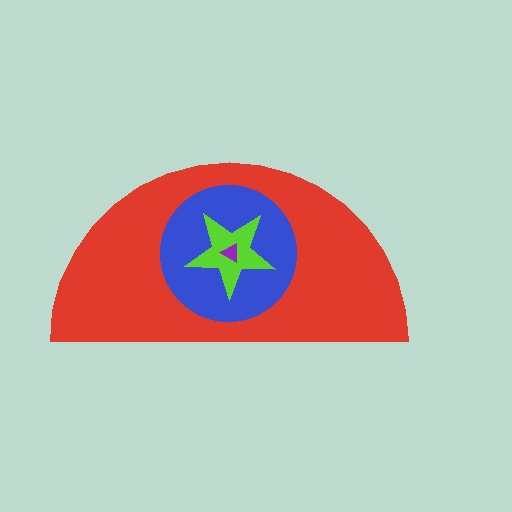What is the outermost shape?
The red semicircle.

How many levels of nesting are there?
4.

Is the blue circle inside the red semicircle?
Yes.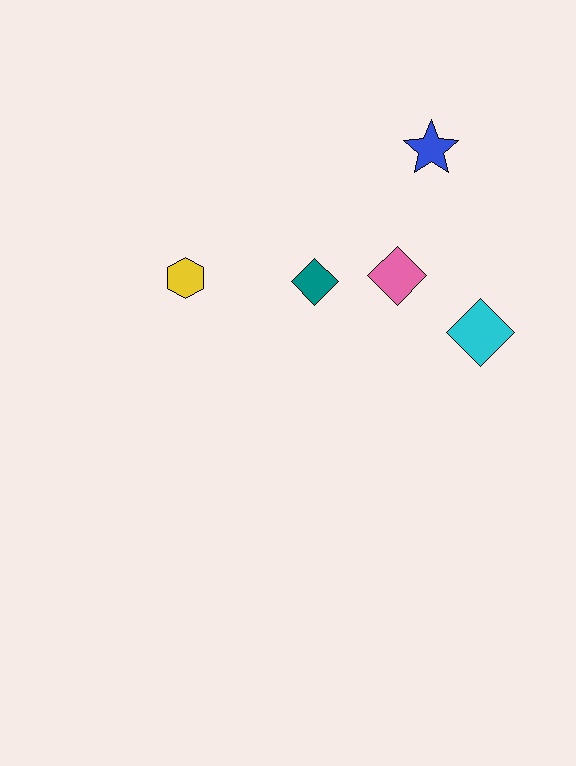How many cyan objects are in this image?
There is 1 cyan object.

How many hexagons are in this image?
There is 1 hexagon.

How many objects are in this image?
There are 5 objects.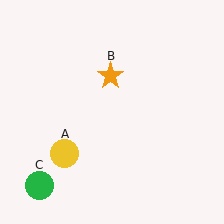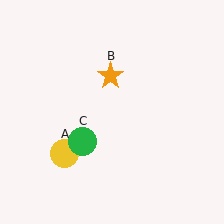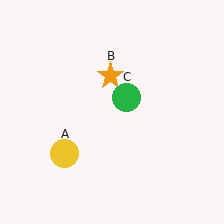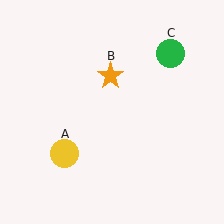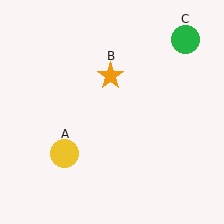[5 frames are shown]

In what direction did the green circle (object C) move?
The green circle (object C) moved up and to the right.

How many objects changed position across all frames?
1 object changed position: green circle (object C).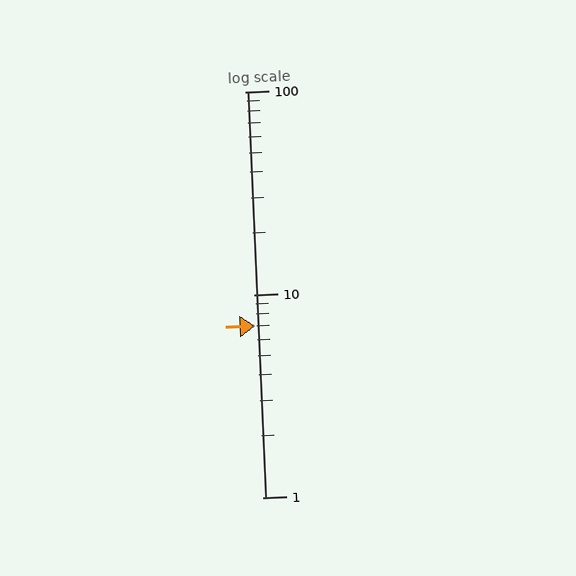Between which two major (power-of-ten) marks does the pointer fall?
The pointer is between 1 and 10.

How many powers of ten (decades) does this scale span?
The scale spans 2 decades, from 1 to 100.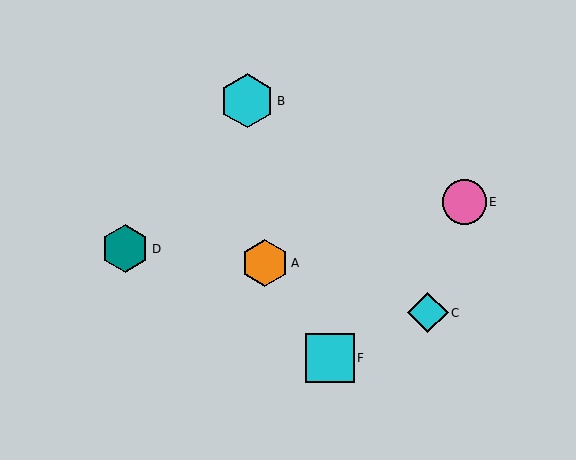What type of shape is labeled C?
Shape C is a cyan diamond.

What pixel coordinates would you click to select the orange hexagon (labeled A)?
Click at (265, 263) to select the orange hexagon A.